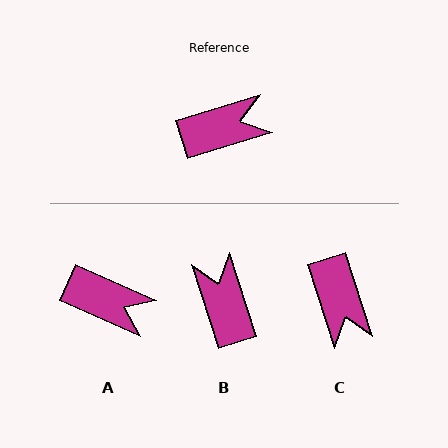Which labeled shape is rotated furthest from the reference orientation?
B, about 91 degrees away.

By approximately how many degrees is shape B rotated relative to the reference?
Approximately 91 degrees counter-clockwise.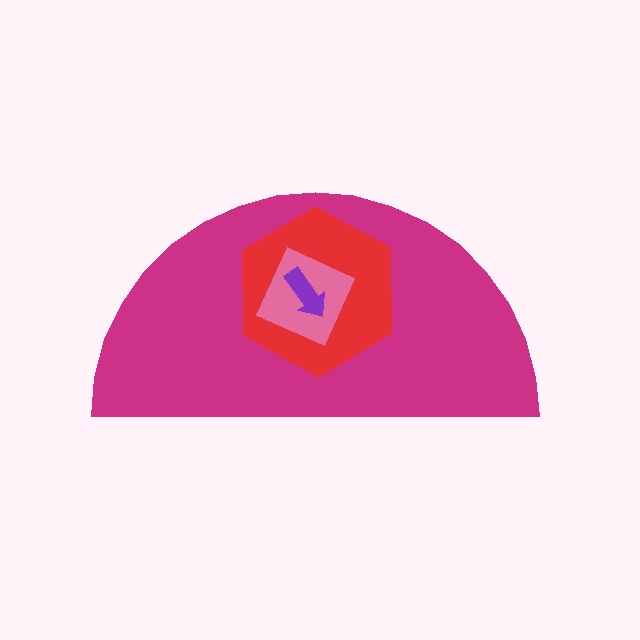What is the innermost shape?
The purple arrow.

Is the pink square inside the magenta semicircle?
Yes.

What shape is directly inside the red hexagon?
The pink square.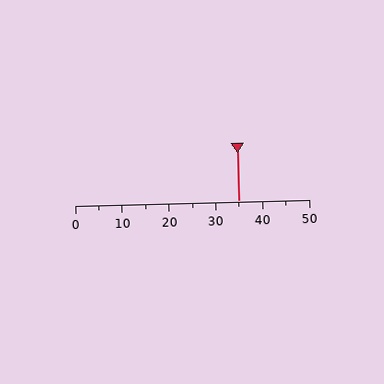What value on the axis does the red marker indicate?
The marker indicates approximately 35.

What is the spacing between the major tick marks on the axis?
The major ticks are spaced 10 apart.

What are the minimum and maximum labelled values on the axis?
The axis runs from 0 to 50.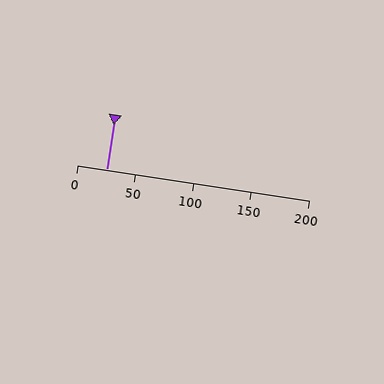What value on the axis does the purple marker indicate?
The marker indicates approximately 25.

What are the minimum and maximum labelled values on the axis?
The axis runs from 0 to 200.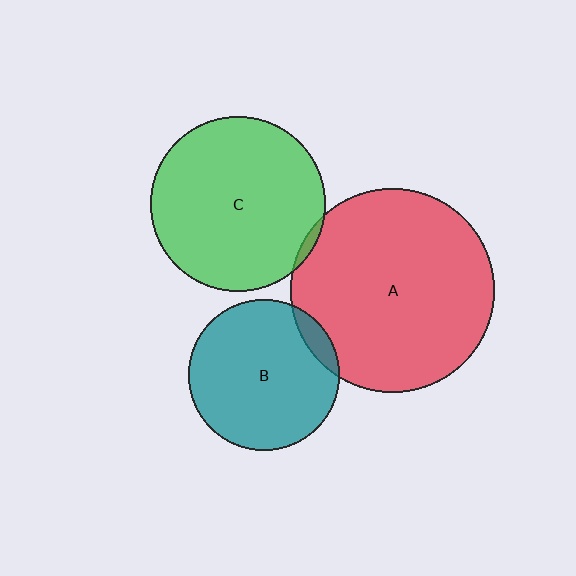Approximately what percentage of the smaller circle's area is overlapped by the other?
Approximately 5%.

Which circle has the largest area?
Circle A (red).